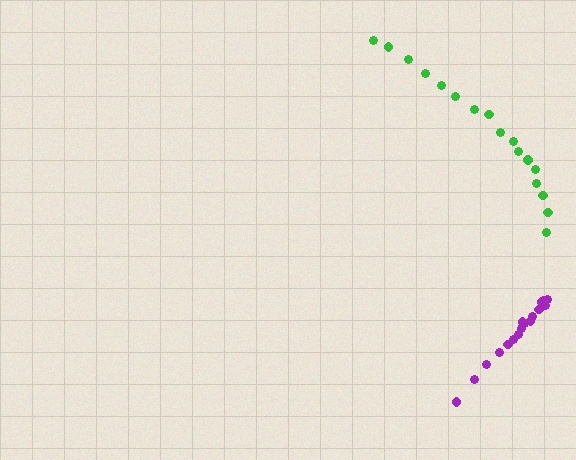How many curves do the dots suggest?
There are 2 distinct paths.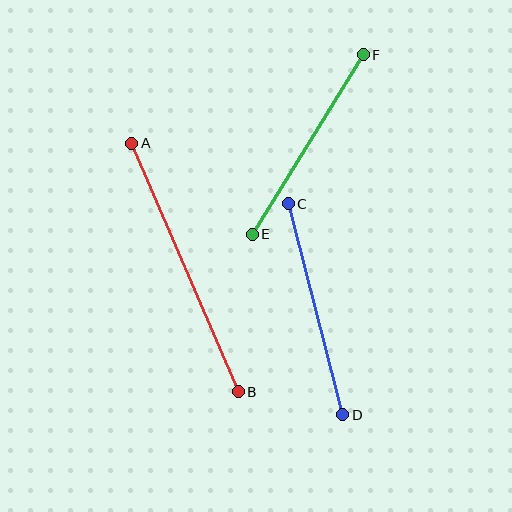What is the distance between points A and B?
The distance is approximately 270 pixels.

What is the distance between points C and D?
The distance is approximately 218 pixels.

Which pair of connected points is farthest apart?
Points A and B are farthest apart.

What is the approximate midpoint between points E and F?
The midpoint is at approximately (308, 144) pixels.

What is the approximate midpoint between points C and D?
The midpoint is at approximately (315, 309) pixels.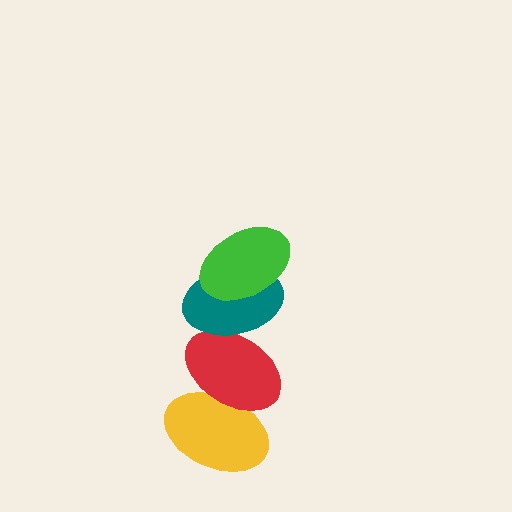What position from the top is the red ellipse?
The red ellipse is 3rd from the top.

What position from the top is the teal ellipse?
The teal ellipse is 2nd from the top.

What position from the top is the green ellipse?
The green ellipse is 1st from the top.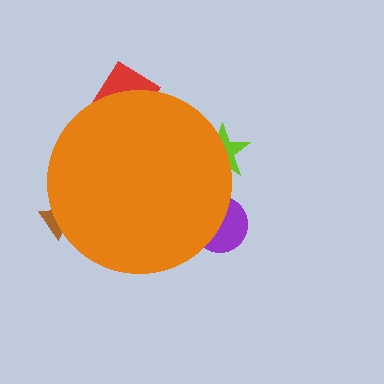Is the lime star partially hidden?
Yes, the lime star is partially hidden behind the orange circle.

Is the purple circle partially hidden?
Yes, the purple circle is partially hidden behind the orange circle.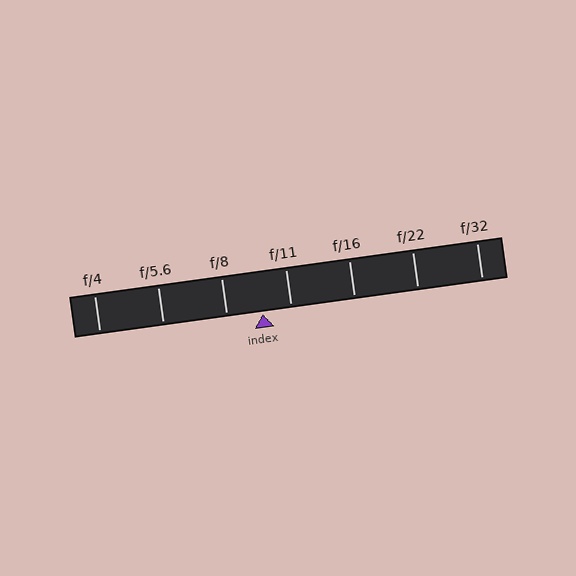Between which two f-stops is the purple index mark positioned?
The index mark is between f/8 and f/11.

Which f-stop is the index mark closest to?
The index mark is closest to f/11.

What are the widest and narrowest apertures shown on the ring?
The widest aperture shown is f/4 and the narrowest is f/32.